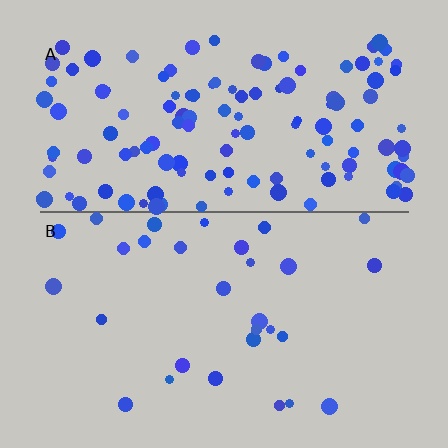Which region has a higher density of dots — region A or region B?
A (the top).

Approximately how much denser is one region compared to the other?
Approximately 4.2× — region A over region B.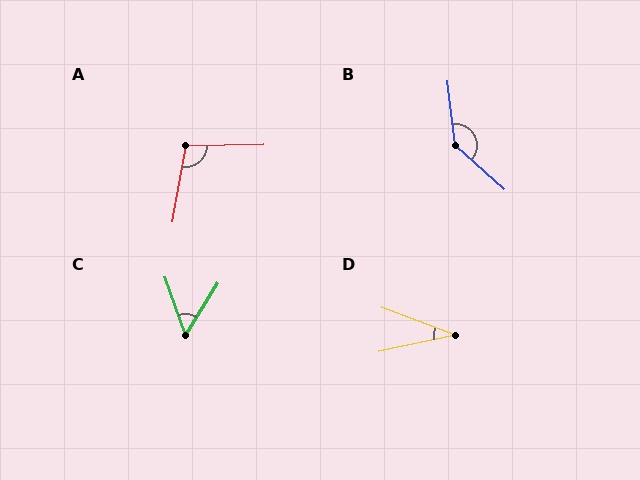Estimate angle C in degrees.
Approximately 51 degrees.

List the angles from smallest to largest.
D (33°), C (51°), A (102°), B (138°).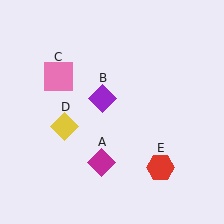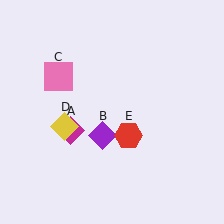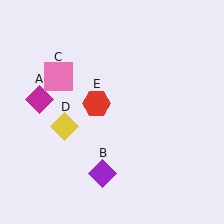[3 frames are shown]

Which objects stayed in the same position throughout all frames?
Pink square (object C) and yellow diamond (object D) remained stationary.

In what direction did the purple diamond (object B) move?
The purple diamond (object B) moved down.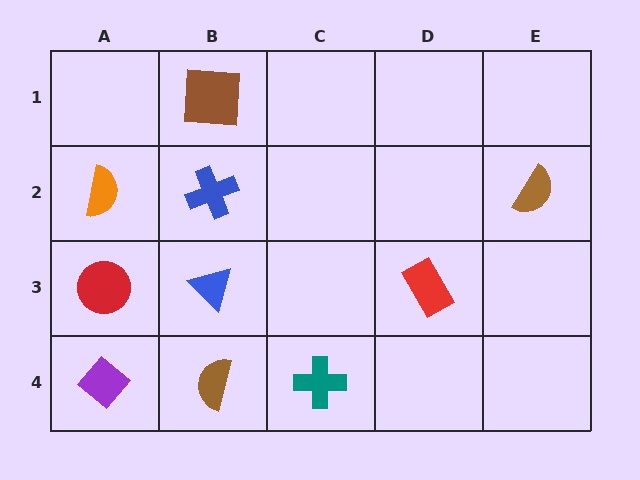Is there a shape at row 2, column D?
No, that cell is empty.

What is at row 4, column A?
A purple diamond.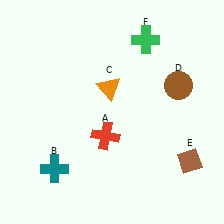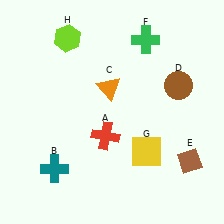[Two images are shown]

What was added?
A yellow square (G), a lime hexagon (H) were added in Image 2.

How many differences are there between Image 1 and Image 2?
There are 2 differences between the two images.